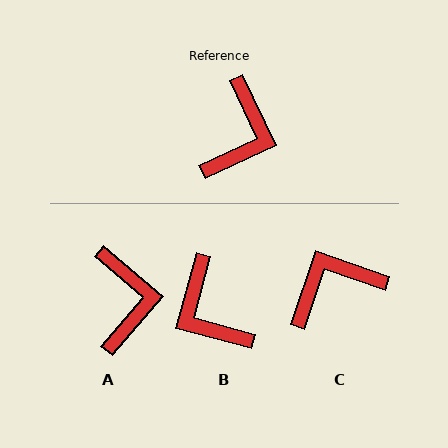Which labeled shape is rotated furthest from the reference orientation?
C, about 136 degrees away.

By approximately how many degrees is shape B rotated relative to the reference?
Approximately 130 degrees clockwise.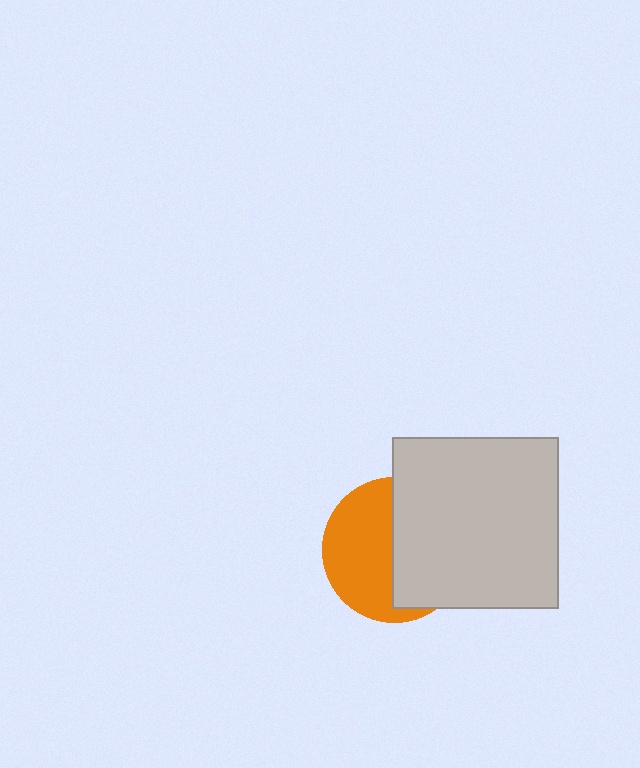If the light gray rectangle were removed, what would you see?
You would see the complete orange circle.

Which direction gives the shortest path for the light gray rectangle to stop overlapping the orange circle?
Moving right gives the shortest separation.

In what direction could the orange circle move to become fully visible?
The orange circle could move left. That would shift it out from behind the light gray rectangle entirely.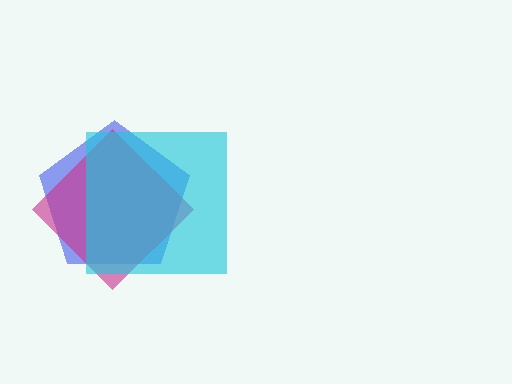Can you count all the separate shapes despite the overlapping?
Yes, there are 3 separate shapes.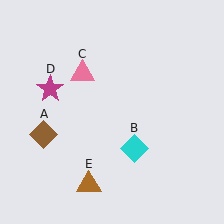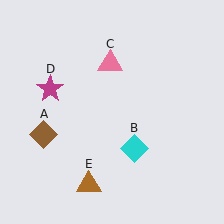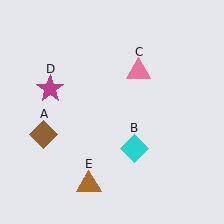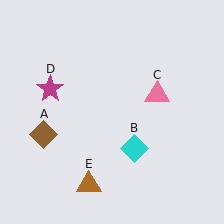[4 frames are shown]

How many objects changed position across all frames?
1 object changed position: pink triangle (object C).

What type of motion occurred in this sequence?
The pink triangle (object C) rotated clockwise around the center of the scene.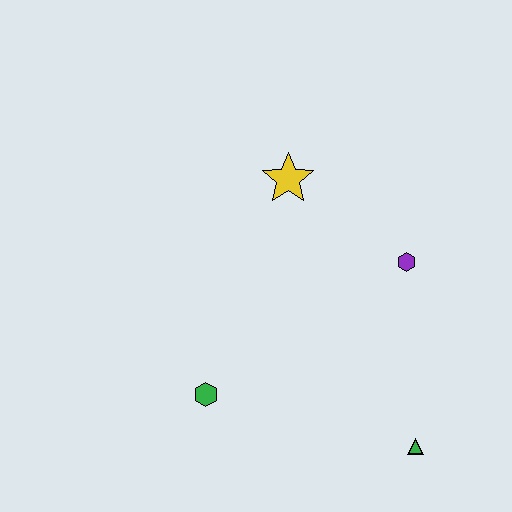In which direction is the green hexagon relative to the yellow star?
The green hexagon is below the yellow star.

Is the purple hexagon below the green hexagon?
No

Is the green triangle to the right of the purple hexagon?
Yes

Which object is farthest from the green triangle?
The yellow star is farthest from the green triangle.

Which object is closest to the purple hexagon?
The yellow star is closest to the purple hexagon.